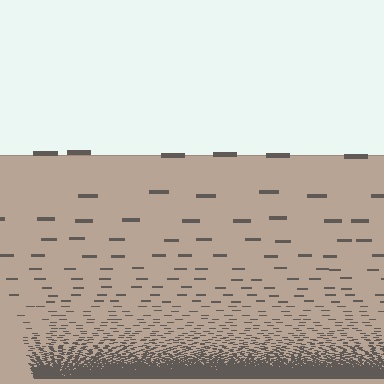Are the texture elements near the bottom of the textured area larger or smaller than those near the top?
Smaller. The gradient is inverted — elements near the bottom are smaller and denser.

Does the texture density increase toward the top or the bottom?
Density increases toward the bottom.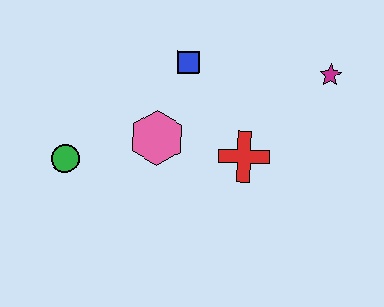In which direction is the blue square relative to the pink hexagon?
The blue square is above the pink hexagon.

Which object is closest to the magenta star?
The red cross is closest to the magenta star.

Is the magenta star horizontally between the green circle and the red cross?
No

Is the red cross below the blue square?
Yes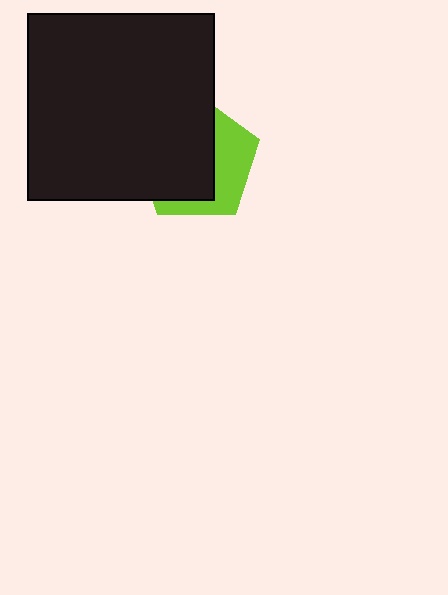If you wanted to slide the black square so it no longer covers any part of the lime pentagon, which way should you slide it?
Slide it left — that is the most direct way to separate the two shapes.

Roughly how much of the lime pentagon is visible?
A small part of it is visible (roughly 37%).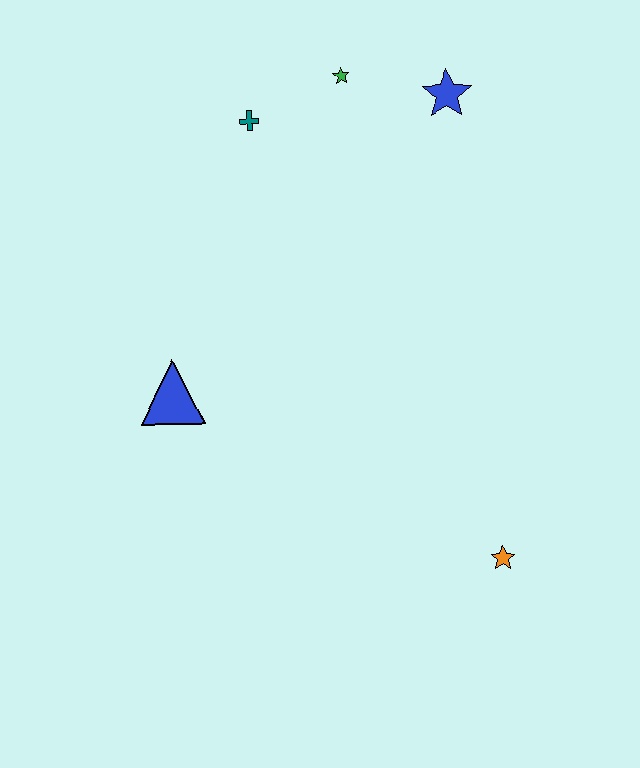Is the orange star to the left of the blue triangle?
No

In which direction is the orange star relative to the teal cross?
The orange star is below the teal cross.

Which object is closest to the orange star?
The blue triangle is closest to the orange star.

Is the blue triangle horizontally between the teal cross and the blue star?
No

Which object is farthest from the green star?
The orange star is farthest from the green star.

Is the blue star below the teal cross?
No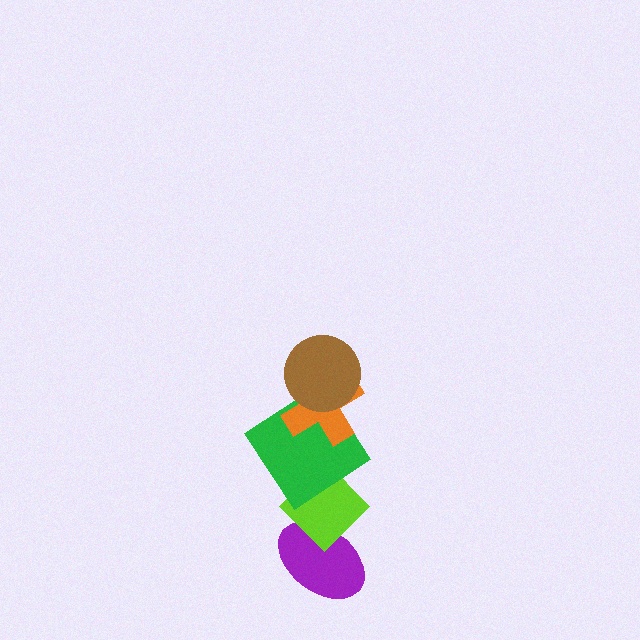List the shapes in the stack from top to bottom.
From top to bottom: the brown circle, the orange cross, the green diamond, the lime diamond, the purple ellipse.